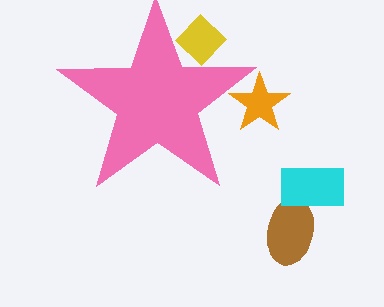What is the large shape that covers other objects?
A pink star.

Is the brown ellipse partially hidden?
No, the brown ellipse is fully visible.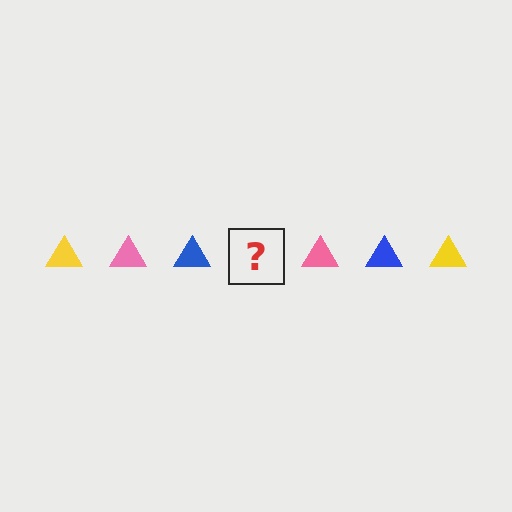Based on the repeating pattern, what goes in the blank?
The blank should be a yellow triangle.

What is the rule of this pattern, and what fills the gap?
The rule is that the pattern cycles through yellow, pink, blue triangles. The gap should be filled with a yellow triangle.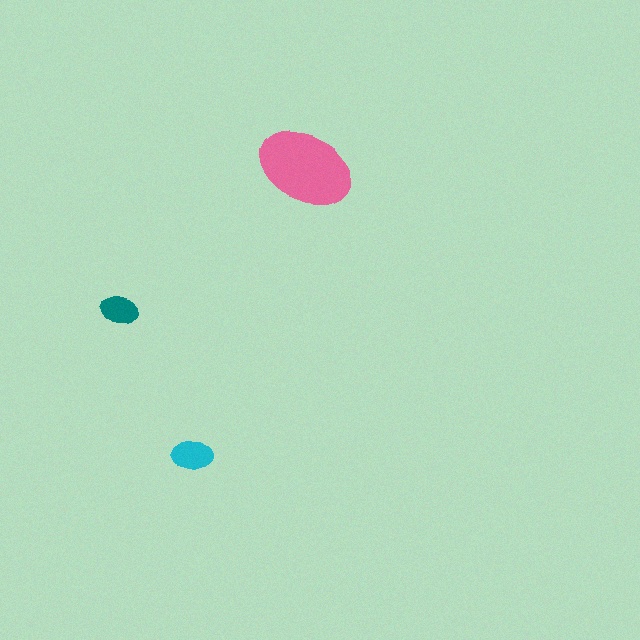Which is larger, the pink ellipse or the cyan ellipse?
The pink one.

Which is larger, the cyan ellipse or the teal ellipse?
The cyan one.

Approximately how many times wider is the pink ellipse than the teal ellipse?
About 2.5 times wider.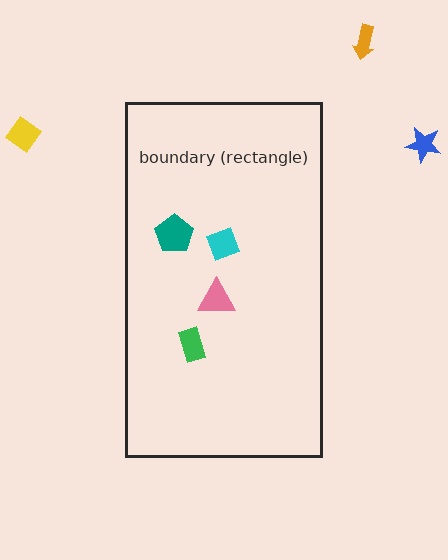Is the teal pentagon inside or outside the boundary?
Inside.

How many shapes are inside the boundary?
4 inside, 3 outside.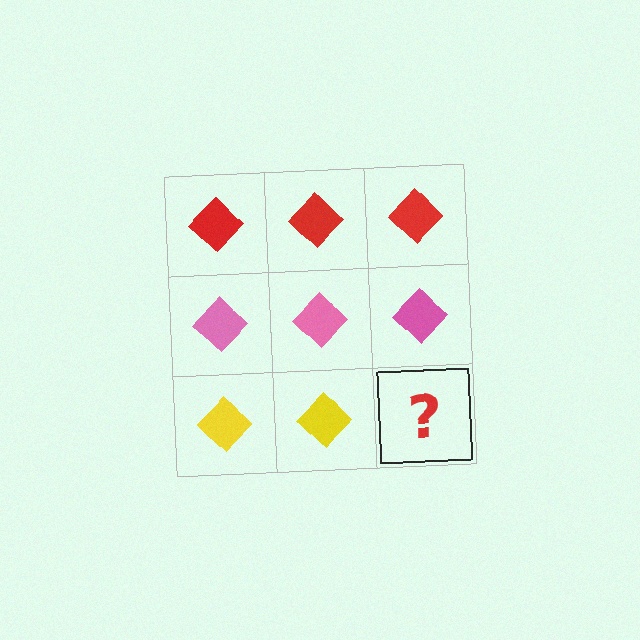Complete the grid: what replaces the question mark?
The question mark should be replaced with a yellow diamond.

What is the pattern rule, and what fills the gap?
The rule is that each row has a consistent color. The gap should be filled with a yellow diamond.